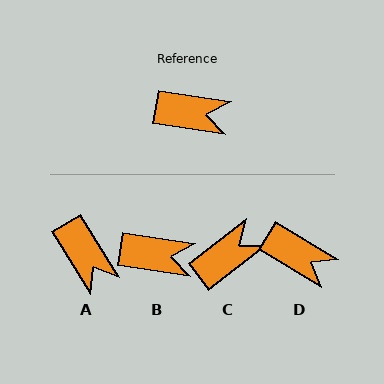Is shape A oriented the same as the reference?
No, it is off by about 49 degrees.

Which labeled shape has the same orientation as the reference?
B.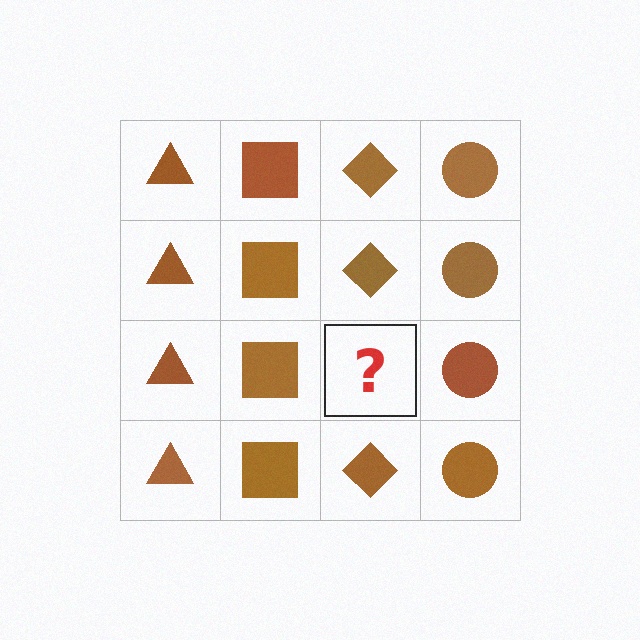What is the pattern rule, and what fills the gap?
The rule is that each column has a consistent shape. The gap should be filled with a brown diamond.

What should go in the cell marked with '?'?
The missing cell should contain a brown diamond.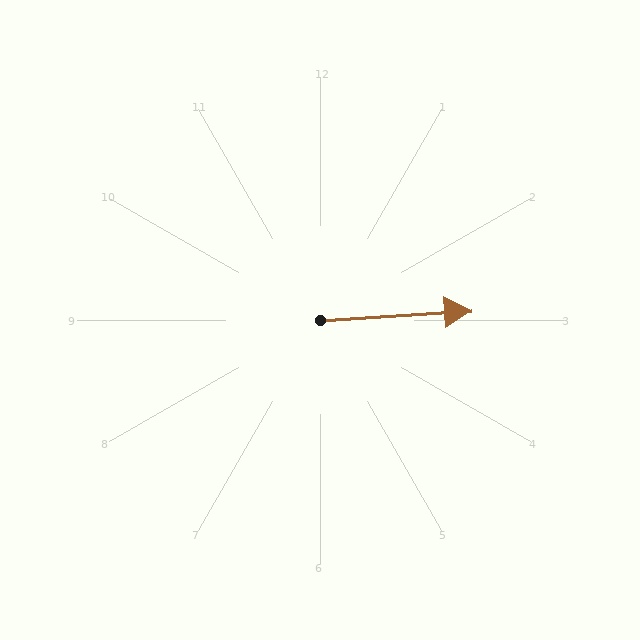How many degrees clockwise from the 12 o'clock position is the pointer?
Approximately 86 degrees.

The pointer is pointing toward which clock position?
Roughly 3 o'clock.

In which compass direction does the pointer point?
East.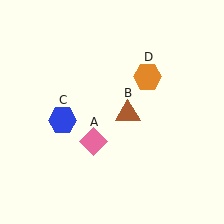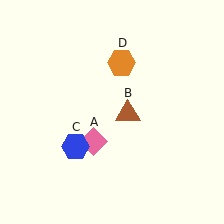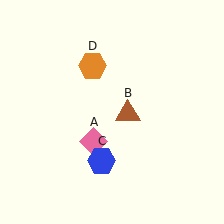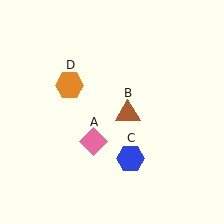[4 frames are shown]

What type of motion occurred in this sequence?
The blue hexagon (object C), orange hexagon (object D) rotated counterclockwise around the center of the scene.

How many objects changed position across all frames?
2 objects changed position: blue hexagon (object C), orange hexagon (object D).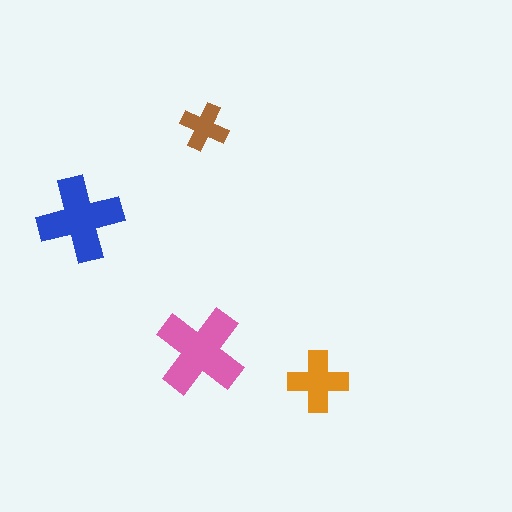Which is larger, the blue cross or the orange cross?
The blue one.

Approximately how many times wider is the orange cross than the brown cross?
About 1.5 times wider.